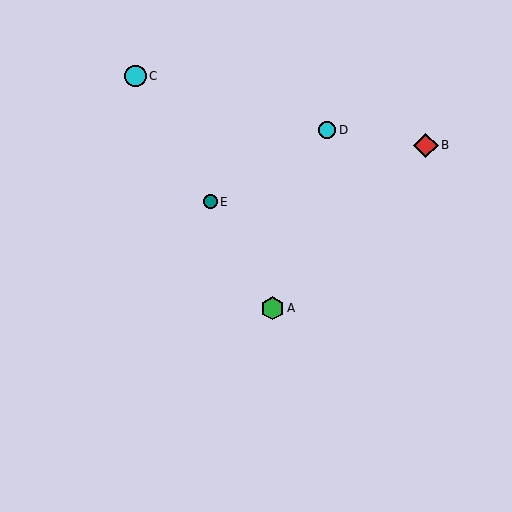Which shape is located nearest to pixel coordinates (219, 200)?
The teal circle (labeled E) at (210, 202) is nearest to that location.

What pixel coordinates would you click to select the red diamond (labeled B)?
Click at (426, 145) to select the red diamond B.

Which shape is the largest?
The red diamond (labeled B) is the largest.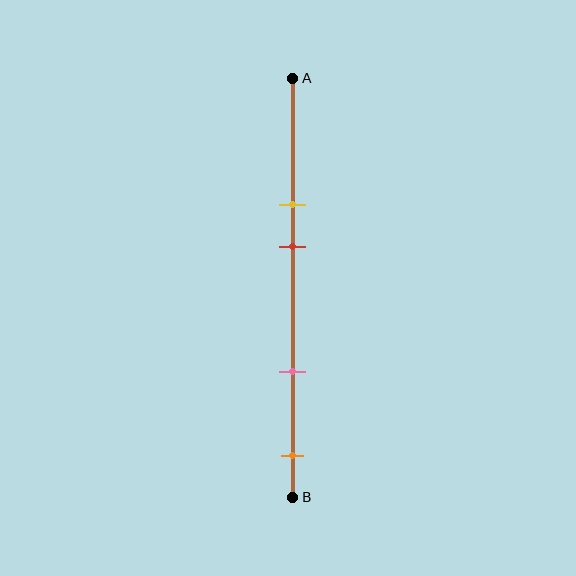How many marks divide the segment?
There are 4 marks dividing the segment.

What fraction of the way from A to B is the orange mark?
The orange mark is approximately 90% (0.9) of the way from A to B.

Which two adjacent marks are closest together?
The yellow and red marks are the closest adjacent pair.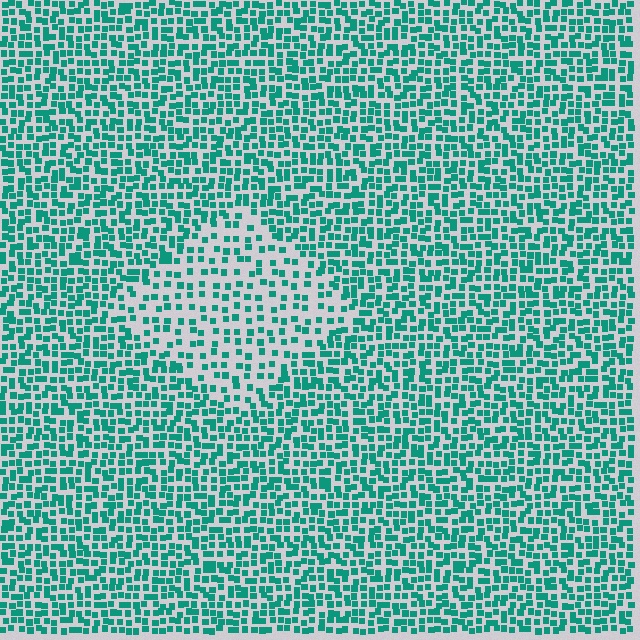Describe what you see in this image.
The image contains small teal elements arranged at two different densities. A diamond-shaped region is visible where the elements are less densely packed than the surrounding area.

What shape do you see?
I see a diamond.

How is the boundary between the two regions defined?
The boundary is defined by a change in element density (approximately 1.9x ratio). All elements are the same color, size, and shape.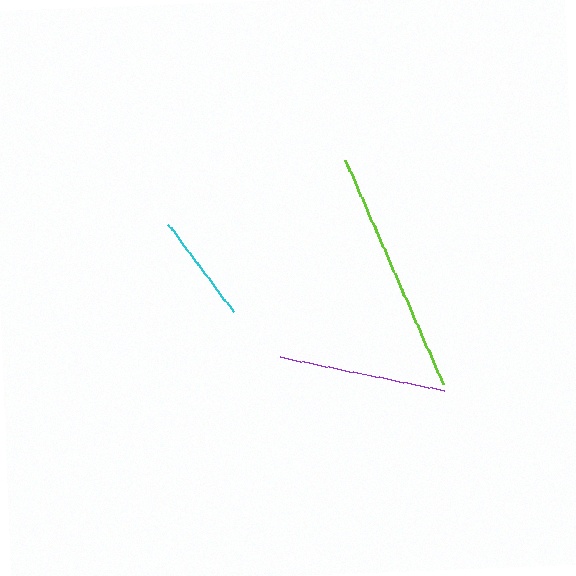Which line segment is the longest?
The lime line is the longest at approximately 244 pixels.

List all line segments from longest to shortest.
From longest to shortest: lime, purple, cyan.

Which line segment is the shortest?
The cyan line is the shortest at approximately 109 pixels.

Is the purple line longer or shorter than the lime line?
The lime line is longer than the purple line.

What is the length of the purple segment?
The purple segment is approximately 168 pixels long.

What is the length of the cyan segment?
The cyan segment is approximately 109 pixels long.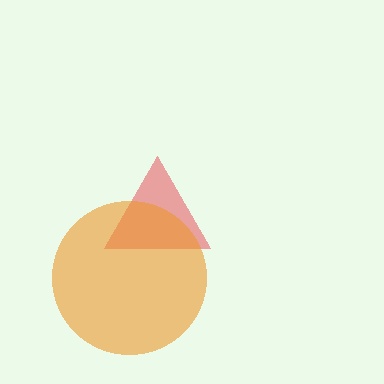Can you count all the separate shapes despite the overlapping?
Yes, there are 2 separate shapes.